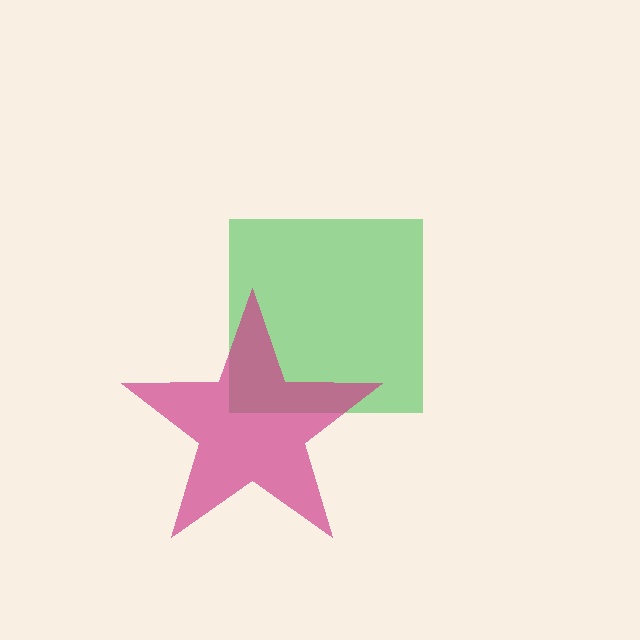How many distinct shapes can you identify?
There are 2 distinct shapes: a green square, a magenta star.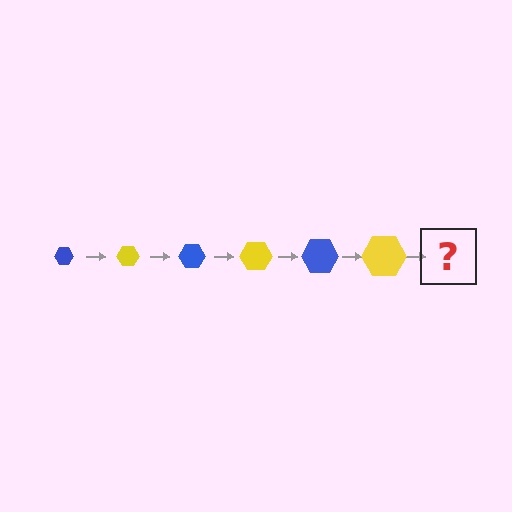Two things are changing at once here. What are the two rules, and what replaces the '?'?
The two rules are that the hexagon grows larger each step and the color cycles through blue and yellow. The '?' should be a blue hexagon, larger than the previous one.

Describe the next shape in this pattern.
It should be a blue hexagon, larger than the previous one.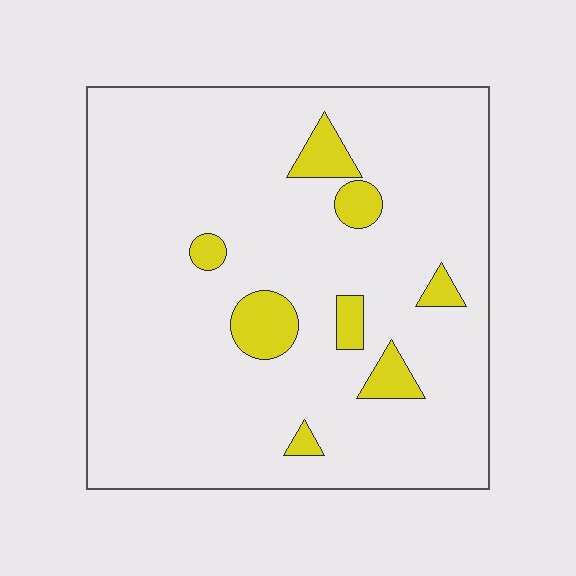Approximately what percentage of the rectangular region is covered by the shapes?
Approximately 10%.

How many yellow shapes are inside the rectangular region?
8.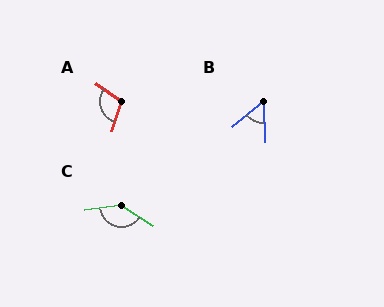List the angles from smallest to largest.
B (53°), A (108°), C (139°).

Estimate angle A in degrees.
Approximately 108 degrees.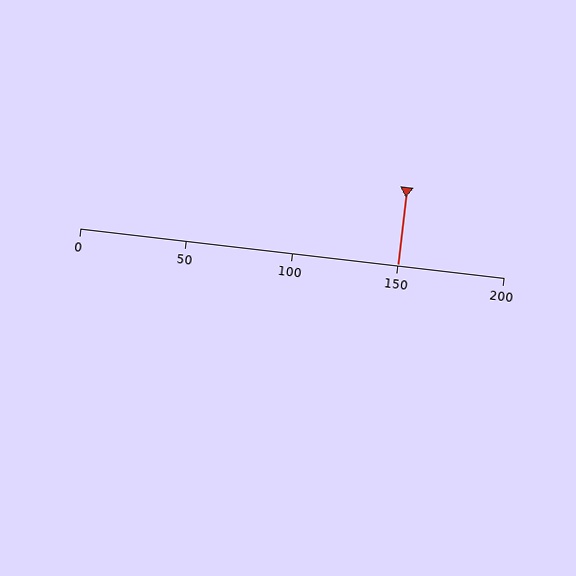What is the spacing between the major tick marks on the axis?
The major ticks are spaced 50 apart.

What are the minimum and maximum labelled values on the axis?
The axis runs from 0 to 200.